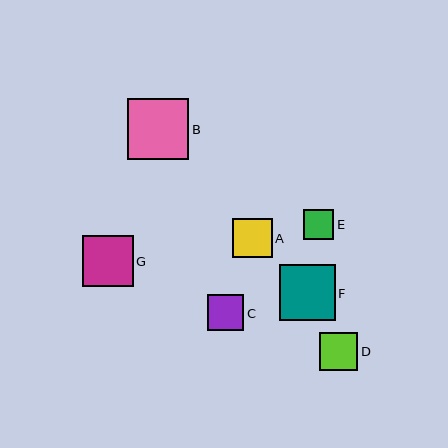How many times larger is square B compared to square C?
Square B is approximately 1.7 times the size of square C.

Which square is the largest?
Square B is the largest with a size of approximately 62 pixels.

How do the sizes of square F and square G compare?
Square F and square G are approximately the same size.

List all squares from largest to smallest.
From largest to smallest: B, F, G, A, D, C, E.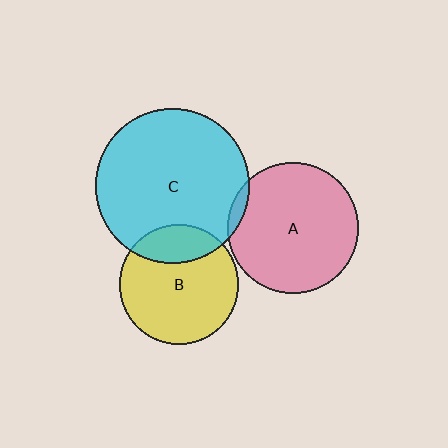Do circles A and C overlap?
Yes.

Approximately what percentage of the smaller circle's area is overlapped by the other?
Approximately 5%.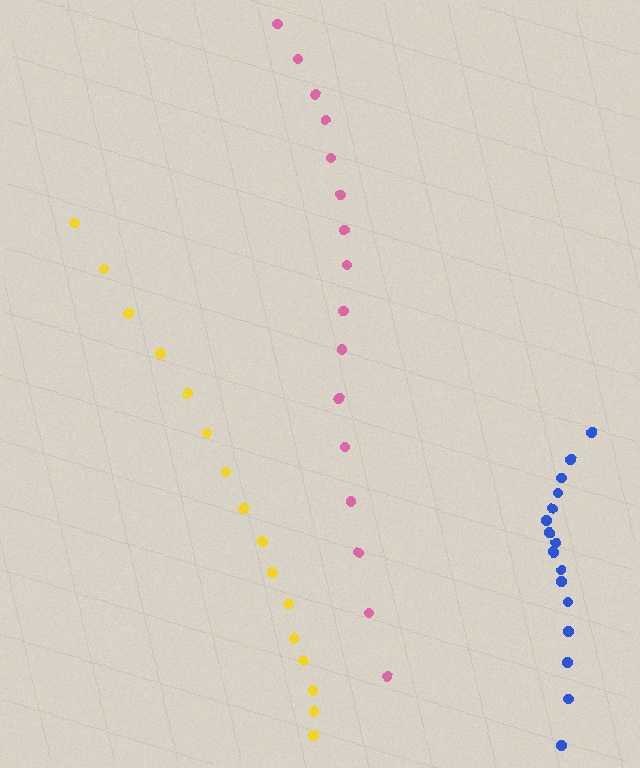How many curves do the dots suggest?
There are 3 distinct paths.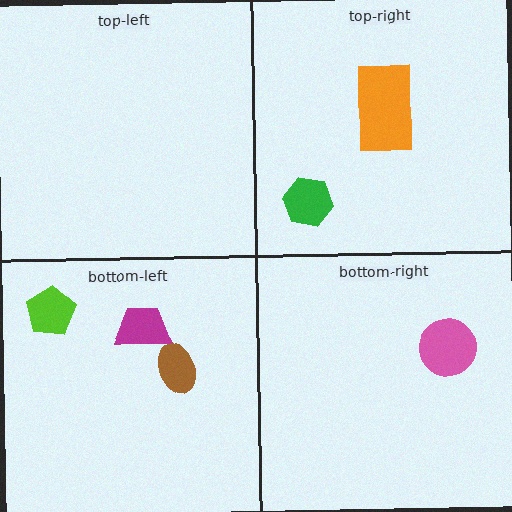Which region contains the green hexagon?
The top-right region.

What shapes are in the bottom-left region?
The magenta trapezoid, the lime pentagon, the brown ellipse.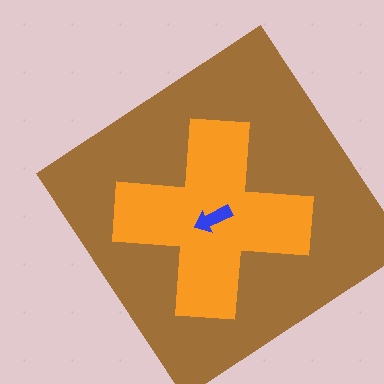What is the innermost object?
The blue arrow.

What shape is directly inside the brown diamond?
The orange cross.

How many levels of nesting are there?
3.